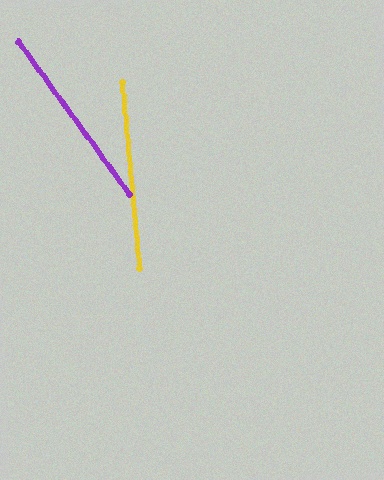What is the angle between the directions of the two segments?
Approximately 31 degrees.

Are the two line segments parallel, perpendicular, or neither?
Neither parallel nor perpendicular — they differ by about 31°.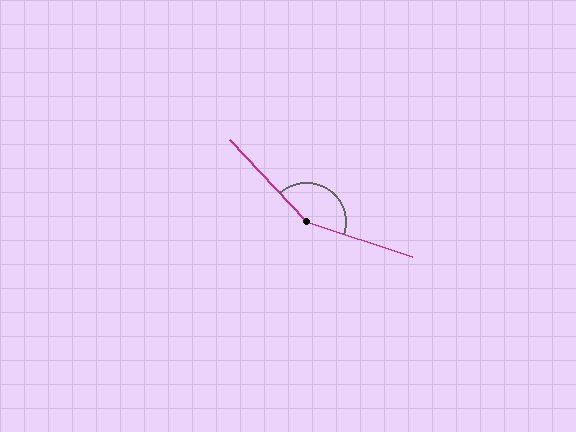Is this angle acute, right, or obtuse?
It is obtuse.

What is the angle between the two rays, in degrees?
Approximately 151 degrees.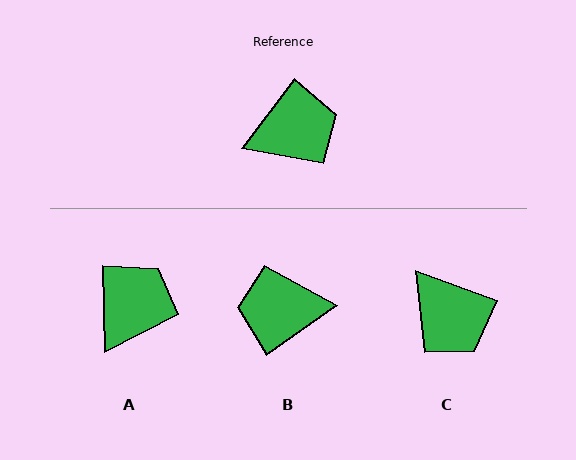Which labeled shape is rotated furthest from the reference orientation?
B, about 162 degrees away.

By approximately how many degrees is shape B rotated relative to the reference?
Approximately 162 degrees counter-clockwise.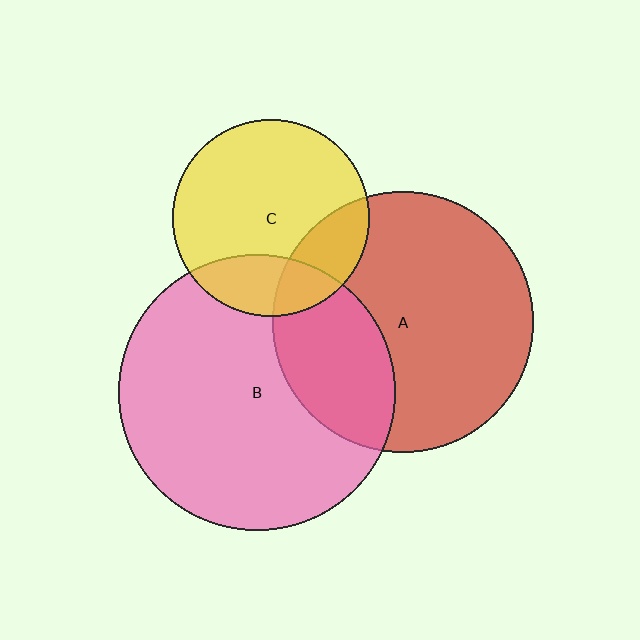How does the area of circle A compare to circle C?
Approximately 1.8 times.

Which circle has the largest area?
Circle B (pink).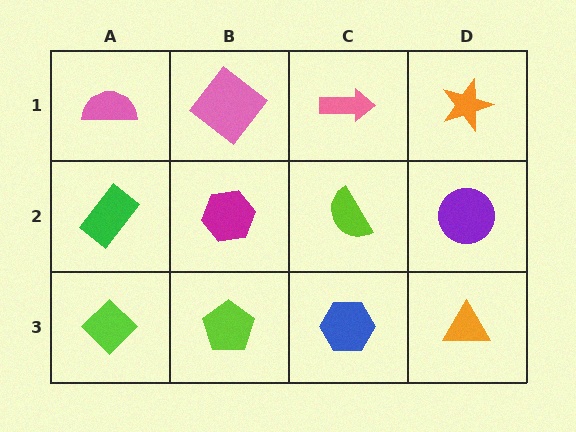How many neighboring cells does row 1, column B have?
3.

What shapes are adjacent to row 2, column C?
A pink arrow (row 1, column C), a blue hexagon (row 3, column C), a magenta hexagon (row 2, column B), a purple circle (row 2, column D).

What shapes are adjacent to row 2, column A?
A pink semicircle (row 1, column A), a lime diamond (row 3, column A), a magenta hexagon (row 2, column B).